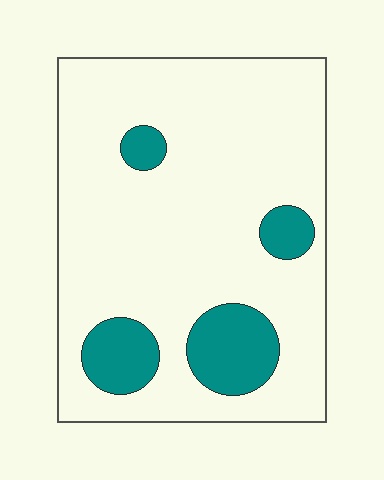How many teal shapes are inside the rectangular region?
4.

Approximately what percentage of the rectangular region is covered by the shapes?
Approximately 15%.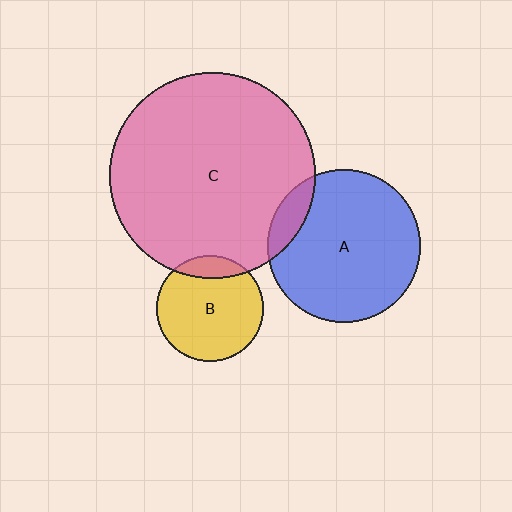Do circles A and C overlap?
Yes.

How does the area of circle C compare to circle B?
Approximately 3.7 times.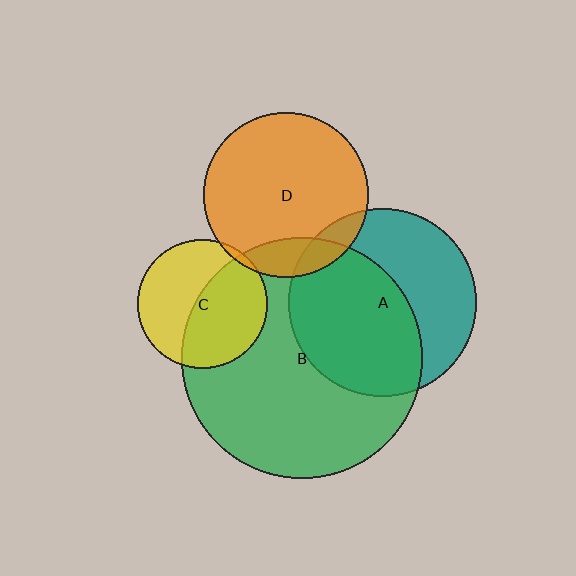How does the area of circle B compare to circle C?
Approximately 3.5 times.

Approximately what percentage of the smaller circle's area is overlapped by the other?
Approximately 5%.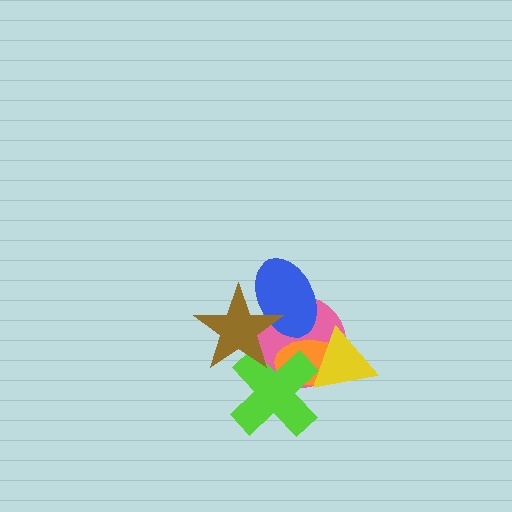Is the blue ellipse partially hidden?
Yes, it is partially covered by another shape.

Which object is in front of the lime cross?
The brown star is in front of the lime cross.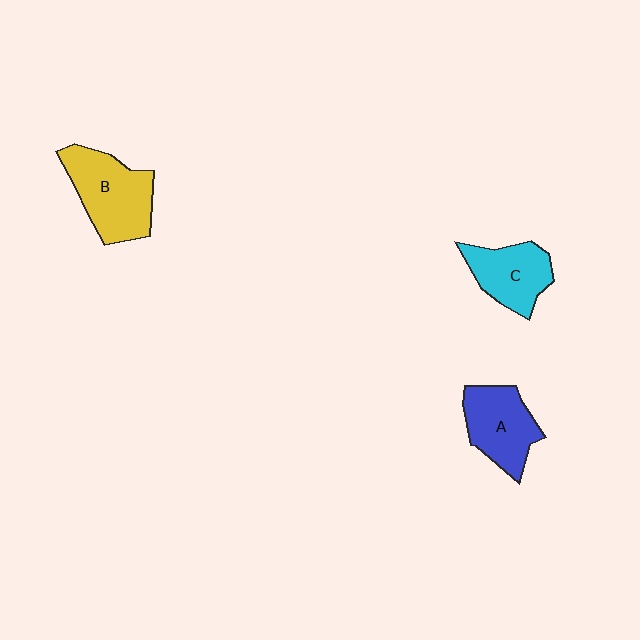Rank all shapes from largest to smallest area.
From largest to smallest: B (yellow), A (blue), C (cyan).